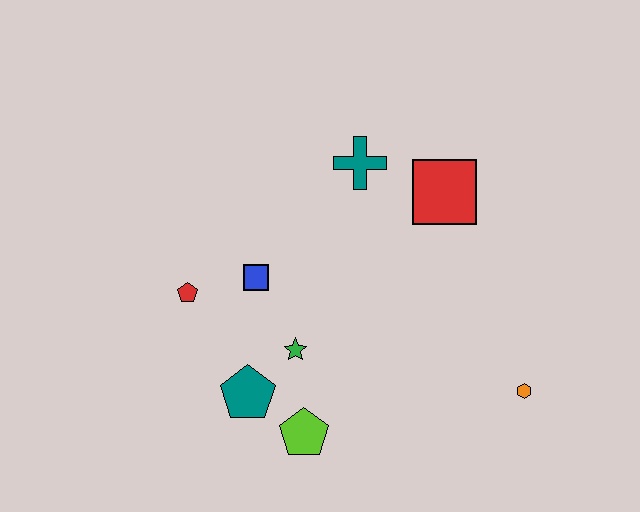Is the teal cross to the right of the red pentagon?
Yes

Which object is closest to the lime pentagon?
The teal pentagon is closest to the lime pentagon.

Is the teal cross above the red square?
Yes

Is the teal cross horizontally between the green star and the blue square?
No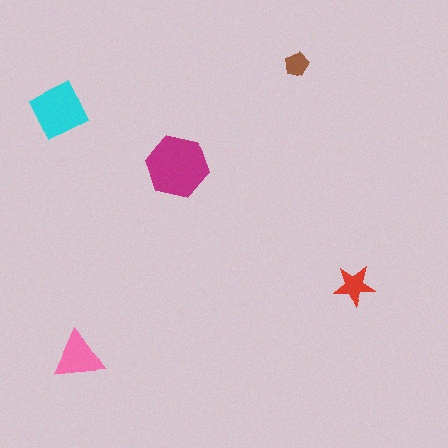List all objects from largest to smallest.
The magenta hexagon, the cyan diamond, the pink triangle, the red star, the brown pentagon.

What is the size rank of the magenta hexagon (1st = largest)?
1st.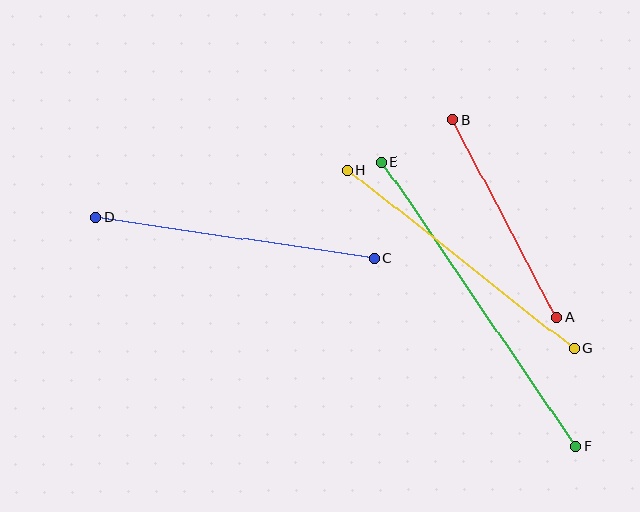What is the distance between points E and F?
The distance is approximately 345 pixels.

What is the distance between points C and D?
The distance is approximately 282 pixels.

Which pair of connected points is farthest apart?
Points E and F are farthest apart.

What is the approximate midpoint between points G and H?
The midpoint is at approximately (461, 259) pixels.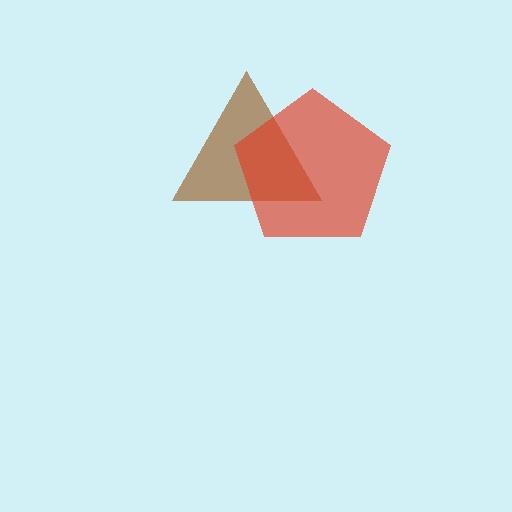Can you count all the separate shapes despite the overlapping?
Yes, there are 2 separate shapes.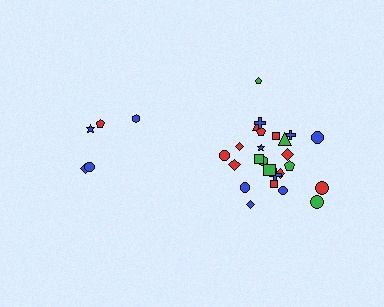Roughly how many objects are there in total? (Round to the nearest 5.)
Roughly 30 objects in total.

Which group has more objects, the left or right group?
The right group.